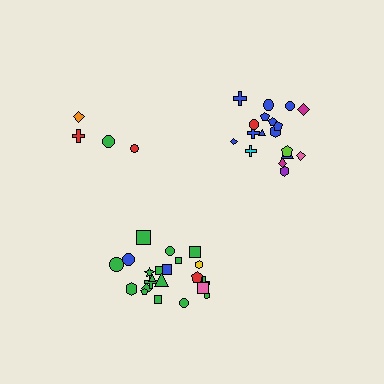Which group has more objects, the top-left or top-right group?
The top-right group.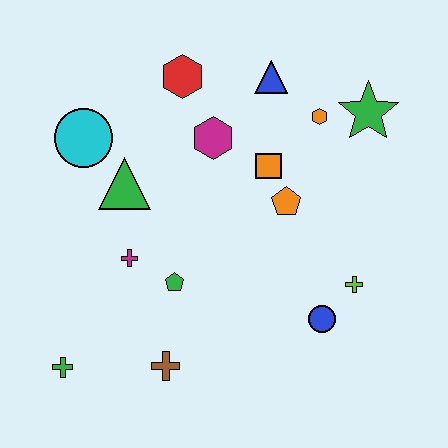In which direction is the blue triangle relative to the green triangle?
The blue triangle is to the right of the green triangle.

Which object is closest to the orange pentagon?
The orange square is closest to the orange pentagon.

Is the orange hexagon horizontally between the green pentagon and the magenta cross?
No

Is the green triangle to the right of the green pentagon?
No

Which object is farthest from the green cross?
The green star is farthest from the green cross.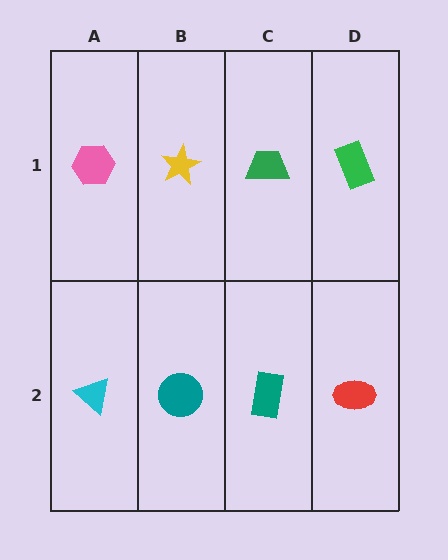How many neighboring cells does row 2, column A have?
2.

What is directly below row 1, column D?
A red ellipse.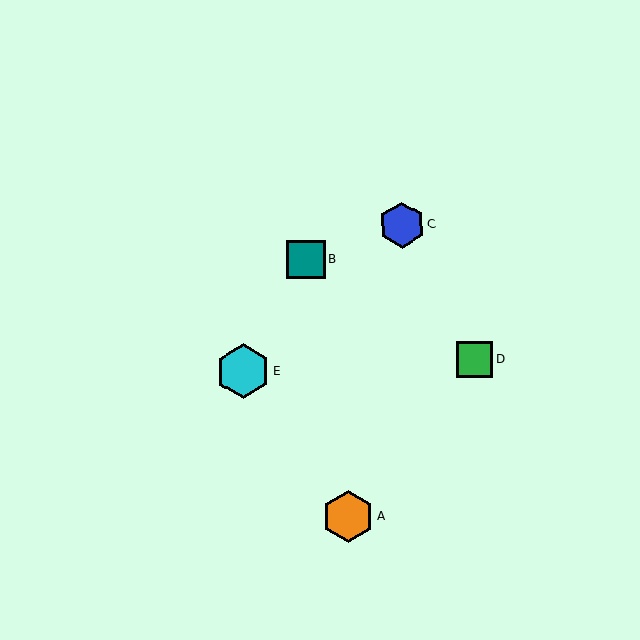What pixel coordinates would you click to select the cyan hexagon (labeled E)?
Click at (244, 371) to select the cyan hexagon E.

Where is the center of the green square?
The center of the green square is at (475, 360).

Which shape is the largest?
The cyan hexagon (labeled E) is the largest.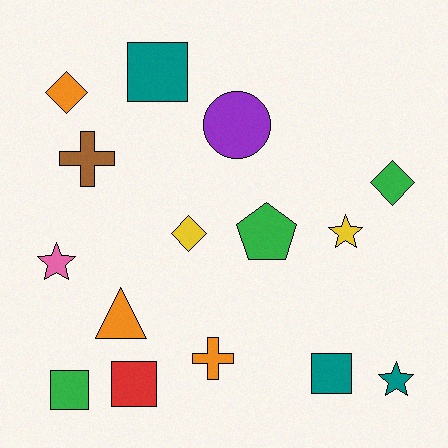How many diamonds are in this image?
There are 3 diamonds.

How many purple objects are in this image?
There is 1 purple object.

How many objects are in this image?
There are 15 objects.